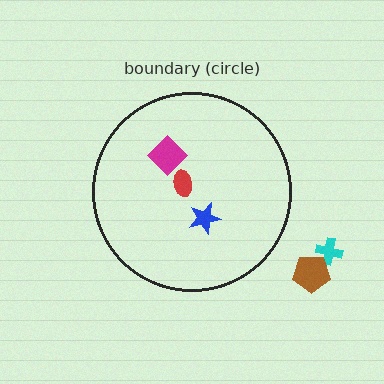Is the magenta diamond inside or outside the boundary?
Inside.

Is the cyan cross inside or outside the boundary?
Outside.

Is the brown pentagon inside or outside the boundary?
Outside.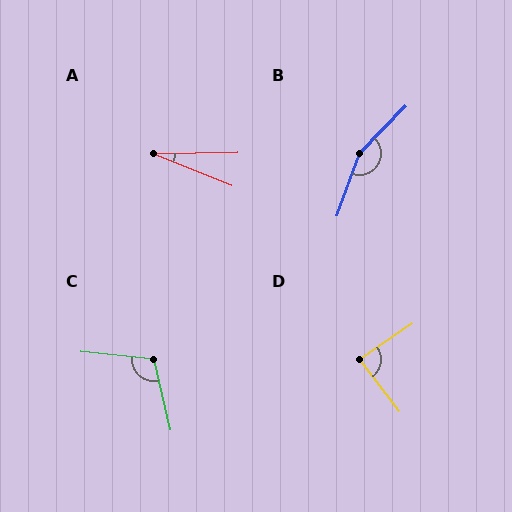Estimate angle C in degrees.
Approximately 109 degrees.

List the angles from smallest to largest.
A (23°), D (88°), C (109°), B (155°).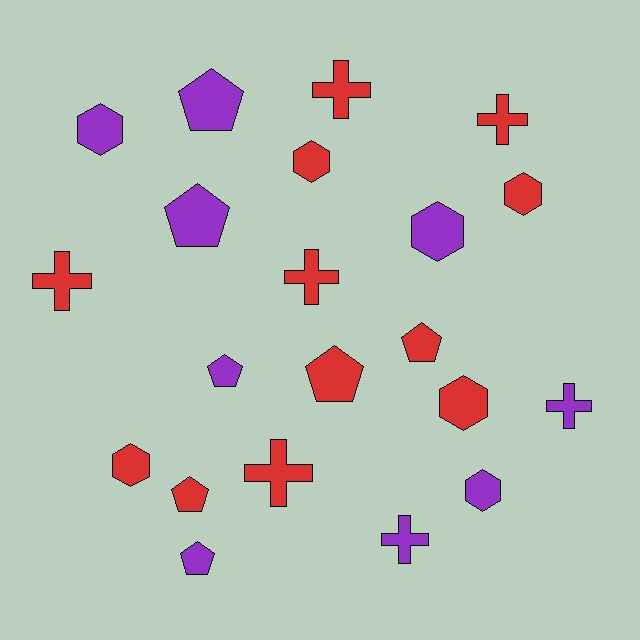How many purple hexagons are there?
There are 3 purple hexagons.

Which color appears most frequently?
Red, with 12 objects.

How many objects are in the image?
There are 21 objects.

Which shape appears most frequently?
Pentagon, with 7 objects.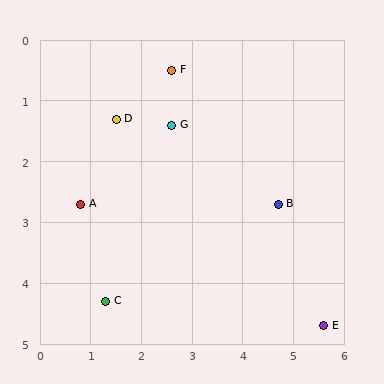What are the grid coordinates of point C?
Point C is at approximately (1.3, 4.3).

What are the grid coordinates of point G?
Point G is at approximately (2.6, 1.4).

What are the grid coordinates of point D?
Point D is at approximately (1.5, 1.3).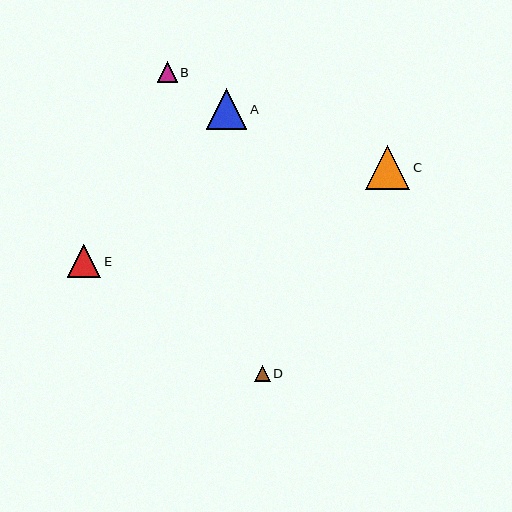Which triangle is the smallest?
Triangle D is the smallest with a size of approximately 16 pixels.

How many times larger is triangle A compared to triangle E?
Triangle A is approximately 1.2 times the size of triangle E.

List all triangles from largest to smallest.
From largest to smallest: C, A, E, B, D.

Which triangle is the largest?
Triangle C is the largest with a size of approximately 44 pixels.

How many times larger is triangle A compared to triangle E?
Triangle A is approximately 1.2 times the size of triangle E.